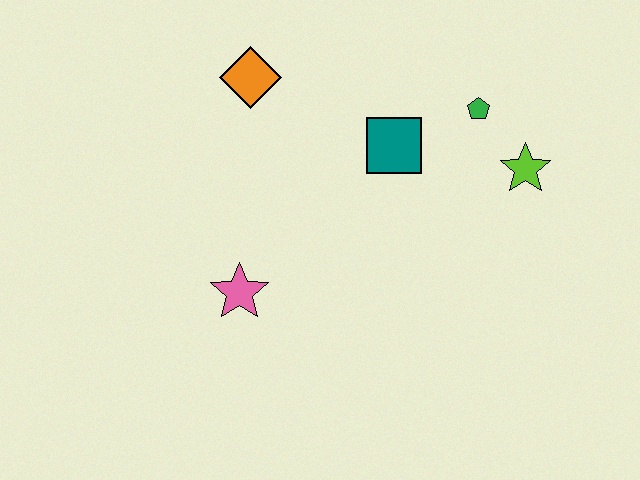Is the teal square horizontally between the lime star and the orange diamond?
Yes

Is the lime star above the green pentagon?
No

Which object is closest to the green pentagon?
The lime star is closest to the green pentagon.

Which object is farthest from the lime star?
The pink star is farthest from the lime star.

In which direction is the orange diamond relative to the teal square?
The orange diamond is to the left of the teal square.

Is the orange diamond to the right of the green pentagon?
No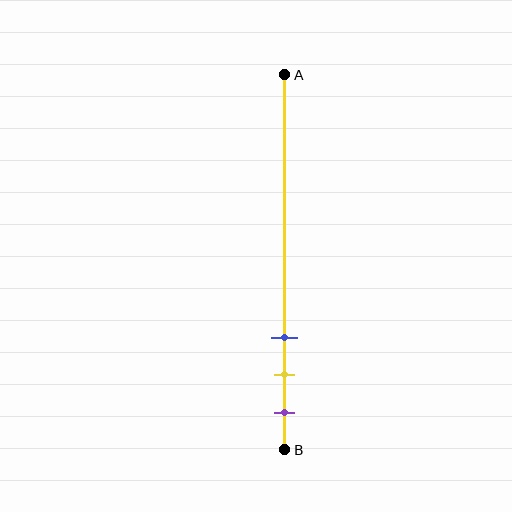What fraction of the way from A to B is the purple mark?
The purple mark is approximately 90% (0.9) of the way from A to B.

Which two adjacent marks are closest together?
The yellow and purple marks are the closest adjacent pair.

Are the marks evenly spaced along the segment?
Yes, the marks are approximately evenly spaced.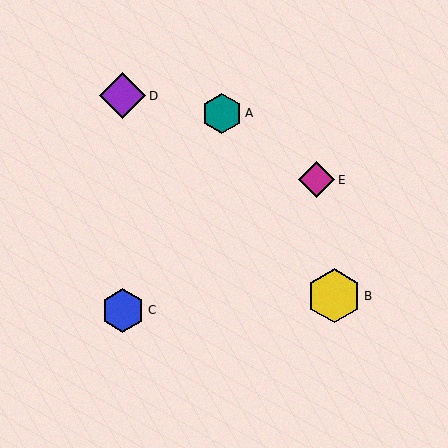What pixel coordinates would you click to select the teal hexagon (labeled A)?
Click at (222, 114) to select the teal hexagon A.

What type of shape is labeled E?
Shape E is a magenta diamond.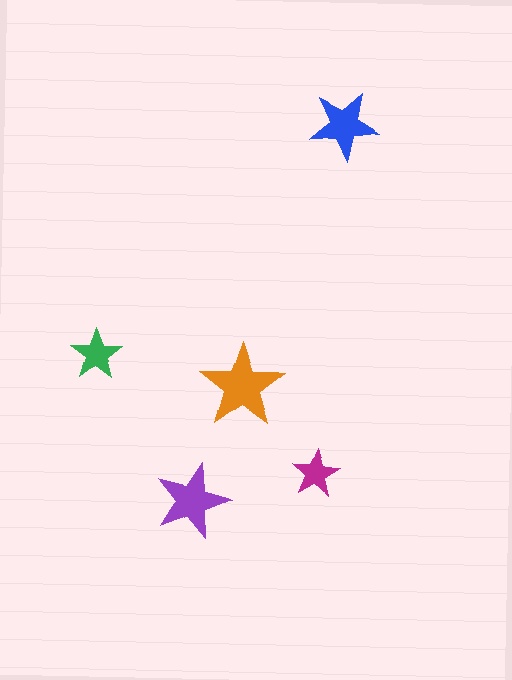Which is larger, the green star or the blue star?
The blue one.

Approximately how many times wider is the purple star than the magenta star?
About 1.5 times wider.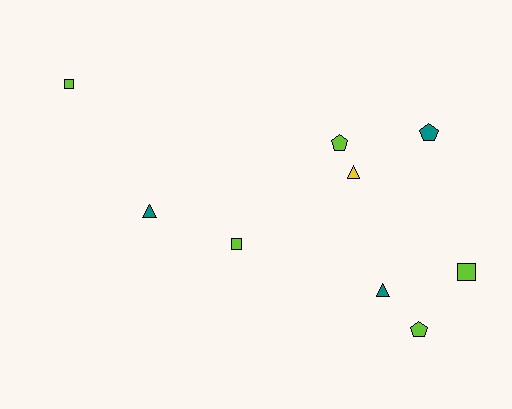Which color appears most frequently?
Lime, with 5 objects.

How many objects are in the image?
There are 9 objects.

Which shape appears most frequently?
Pentagon, with 3 objects.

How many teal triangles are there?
There are 2 teal triangles.